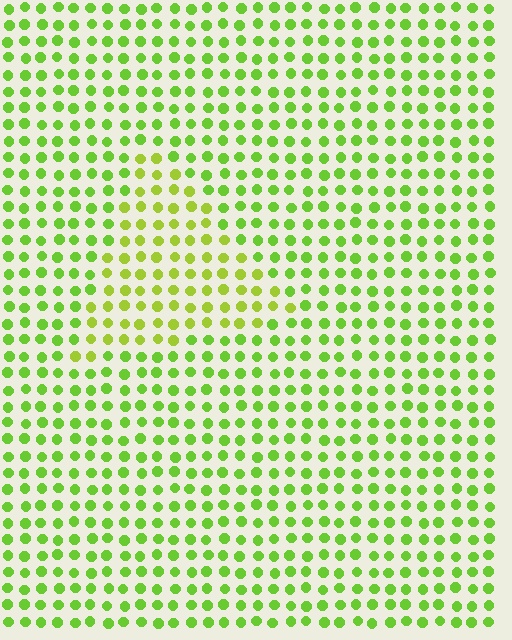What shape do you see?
I see a triangle.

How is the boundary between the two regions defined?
The boundary is defined purely by a slight shift in hue (about 21 degrees). Spacing, size, and orientation are identical on both sides.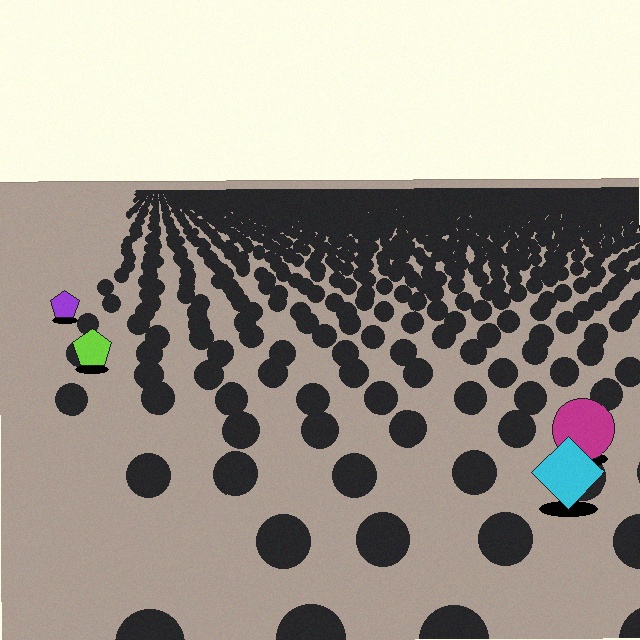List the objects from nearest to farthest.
From nearest to farthest: the cyan diamond, the magenta circle, the lime pentagon, the purple pentagon.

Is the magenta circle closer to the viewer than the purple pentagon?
Yes. The magenta circle is closer — you can tell from the texture gradient: the ground texture is coarser near it.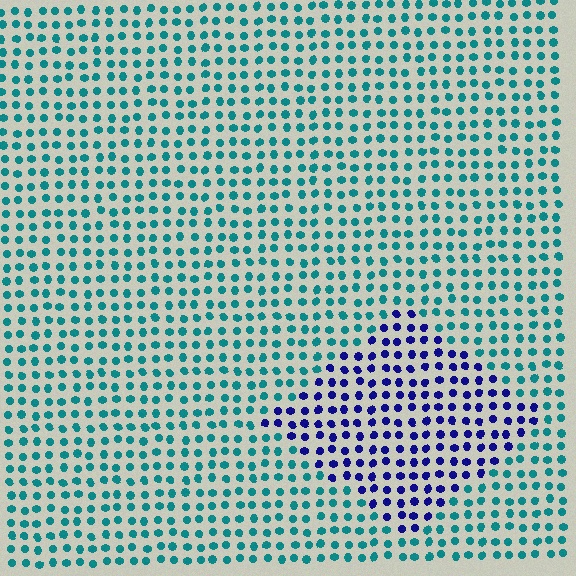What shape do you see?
I see a diamond.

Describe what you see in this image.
The image is filled with small teal elements in a uniform arrangement. A diamond-shaped region is visible where the elements are tinted to a slightly different hue, forming a subtle color boundary.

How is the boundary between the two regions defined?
The boundary is defined purely by a slight shift in hue (about 62 degrees). Spacing, size, and orientation are identical on both sides.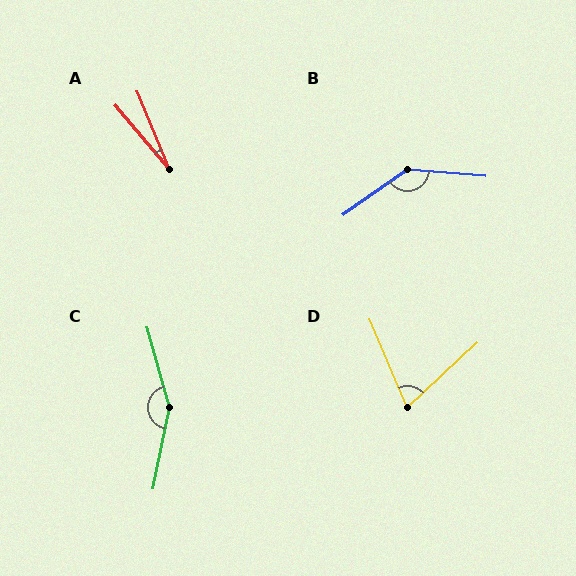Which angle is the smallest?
A, at approximately 18 degrees.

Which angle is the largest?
C, at approximately 153 degrees.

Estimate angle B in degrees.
Approximately 140 degrees.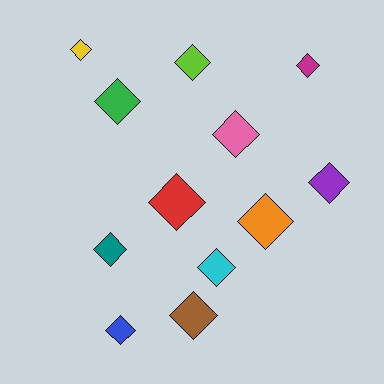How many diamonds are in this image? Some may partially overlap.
There are 12 diamonds.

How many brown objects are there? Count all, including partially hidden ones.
There is 1 brown object.